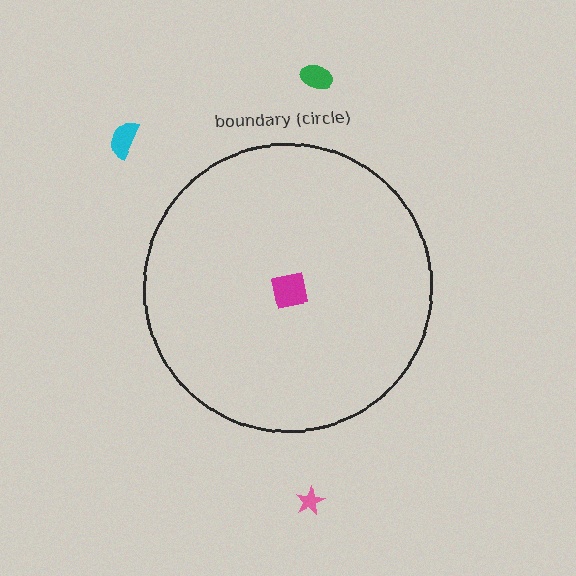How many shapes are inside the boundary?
1 inside, 3 outside.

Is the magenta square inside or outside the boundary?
Inside.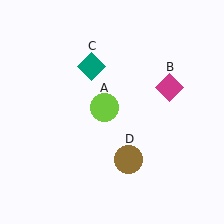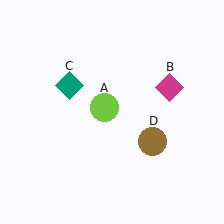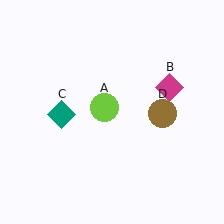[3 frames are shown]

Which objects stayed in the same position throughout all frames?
Lime circle (object A) and magenta diamond (object B) remained stationary.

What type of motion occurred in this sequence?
The teal diamond (object C), brown circle (object D) rotated counterclockwise around the center of the scene.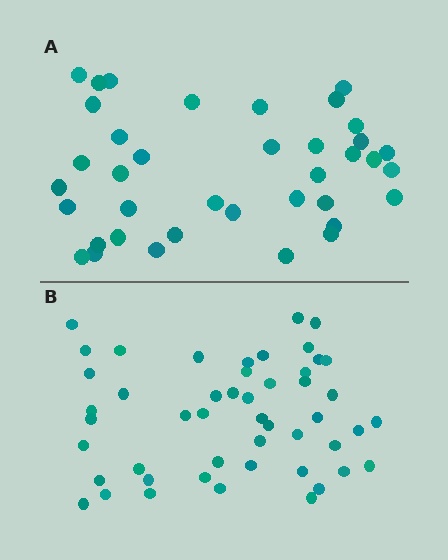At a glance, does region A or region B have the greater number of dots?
Region B (the bottom region) has more dots.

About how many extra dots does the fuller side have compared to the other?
Region B has roughly 12 or so more dots than region A.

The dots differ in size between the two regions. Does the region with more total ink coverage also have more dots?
No. Region A has more total ink coverage because its dots are larger, but region B actually contains more individual dots. Total area can be misleading — the number of items is what matters here.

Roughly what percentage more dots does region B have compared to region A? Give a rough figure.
About 30% more.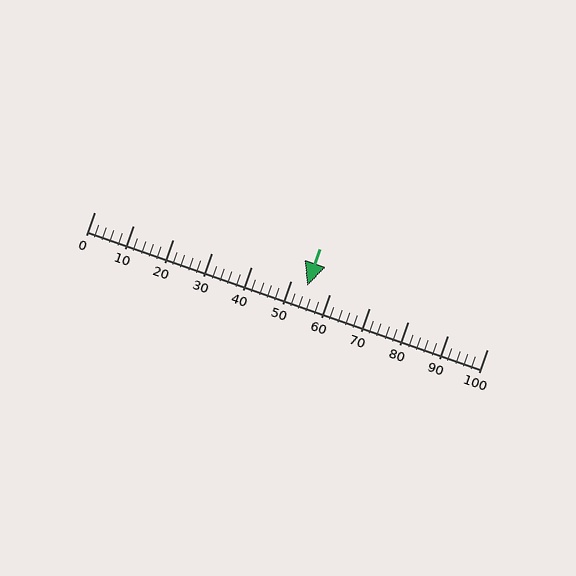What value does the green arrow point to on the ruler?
The green arrow points to approximately 54.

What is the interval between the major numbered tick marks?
The major tick marks are spaced 10 units apart.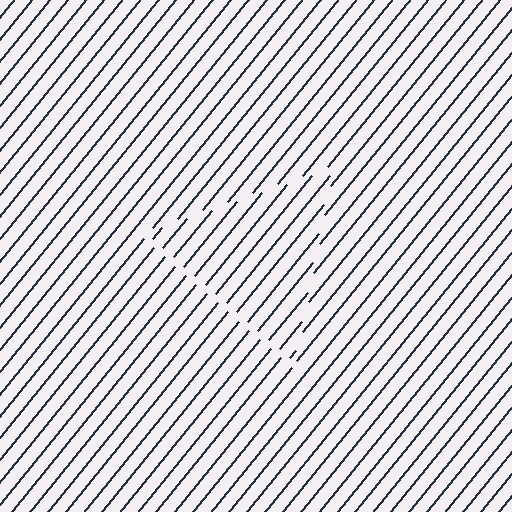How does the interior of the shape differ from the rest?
The interior of the shape contains the same grating, shifted by half a period — the contour is defined by the phase discontinuity where line-ends from the inner and outer gratings abut.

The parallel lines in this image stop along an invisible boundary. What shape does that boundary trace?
An illusory triangle. The interior of the shape contains the same grating, shifted by half a period — the contour is defined by the phase discontinuity where line-ends from the inner and outer gratings abut.